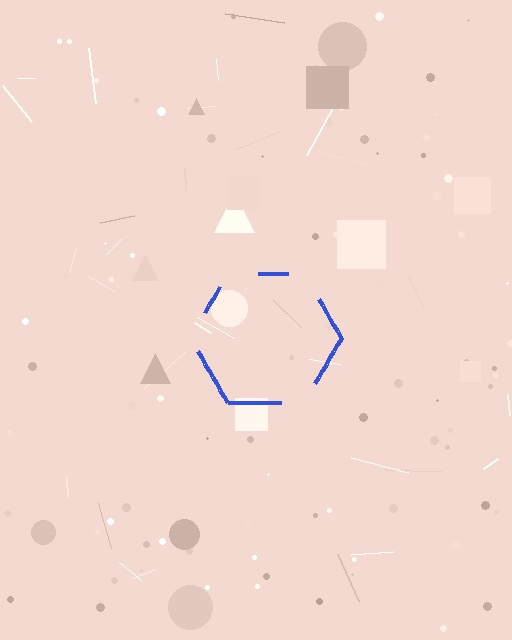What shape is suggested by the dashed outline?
The dashed outline suggests a hexagon.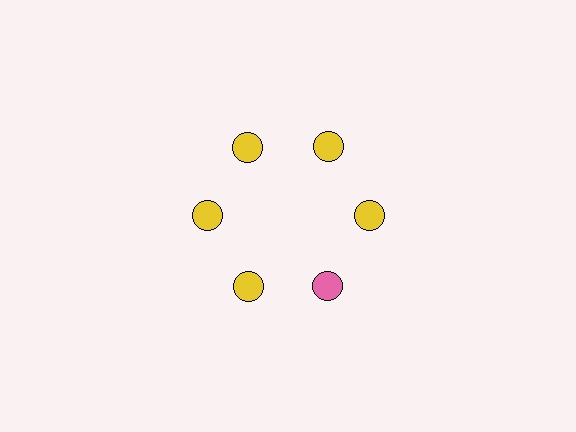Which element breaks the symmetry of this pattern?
The pink circle at roughly the 5 o'clock position breaks the symmetry. All other shapes are yellow circles.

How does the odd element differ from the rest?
It has a different color: pink instead of yellow.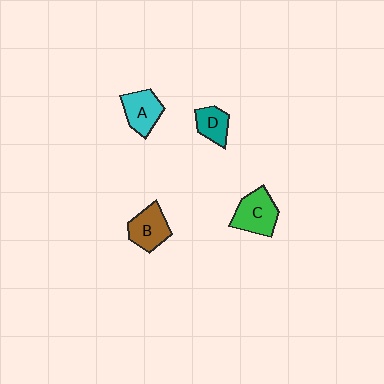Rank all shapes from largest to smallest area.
From largest to smallest: C (green), B (brown), A (cyan), D (teal).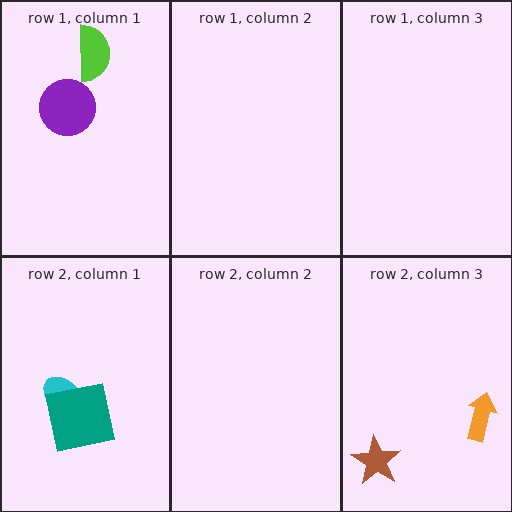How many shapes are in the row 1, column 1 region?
2.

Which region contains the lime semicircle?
The row 1, column 1 region.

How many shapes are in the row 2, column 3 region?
2.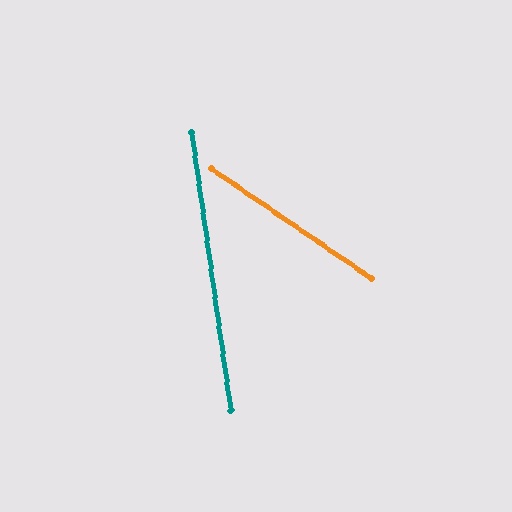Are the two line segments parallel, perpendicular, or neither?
Neither parallel nor perpendicular — they differ by about 48°.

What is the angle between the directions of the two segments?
Approximately 48 degrees.